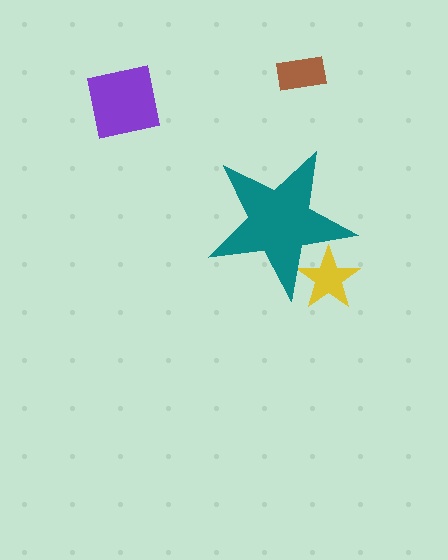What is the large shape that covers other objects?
A teal star.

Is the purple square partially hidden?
No, the purple square is fully visible.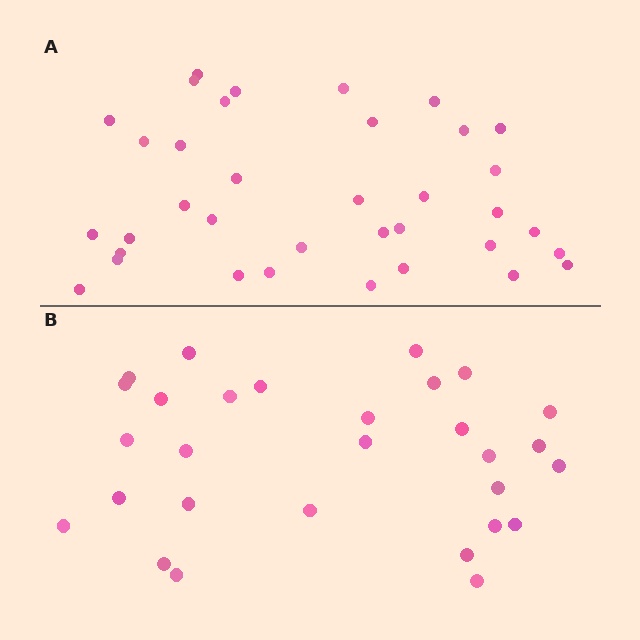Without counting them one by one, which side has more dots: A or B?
Region A (the top region) has more dots.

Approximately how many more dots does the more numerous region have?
Region A has roughly 8 or so more dots than region B.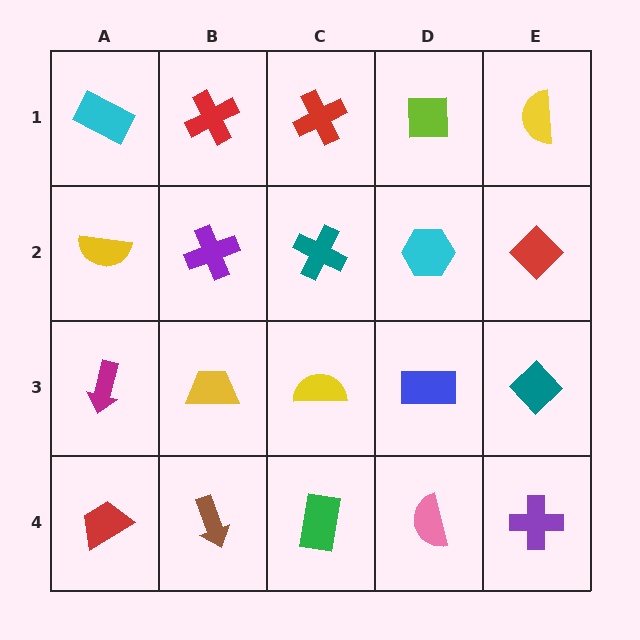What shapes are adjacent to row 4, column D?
A blue rectangle (row 3, column D), a green rectangle (row 4, column C), a purple cross (row 4, column E).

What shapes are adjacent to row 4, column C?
A yellow semicircle (row 3, column C), a brown arrow (row 4, column B), a pink semicircle (row 4, column D).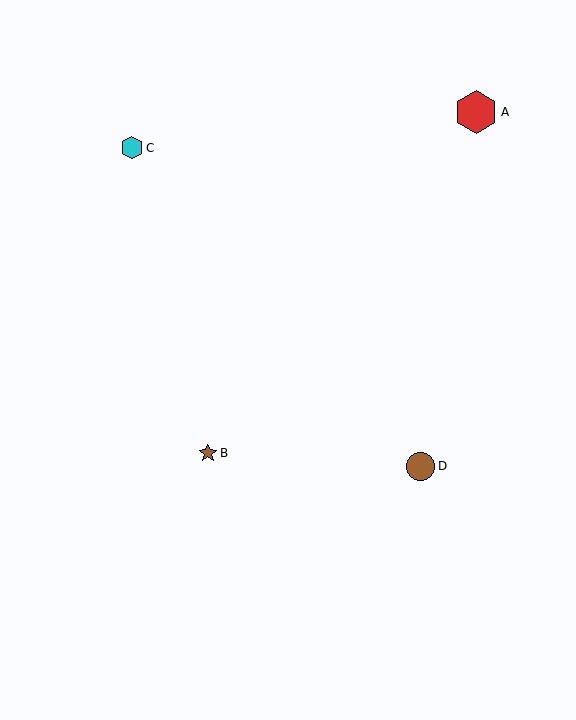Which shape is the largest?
The red hexagon (labeled A) is the largest.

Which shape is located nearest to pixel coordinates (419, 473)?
The brown circle (labeled D) at (421, 466) is nearest to that location.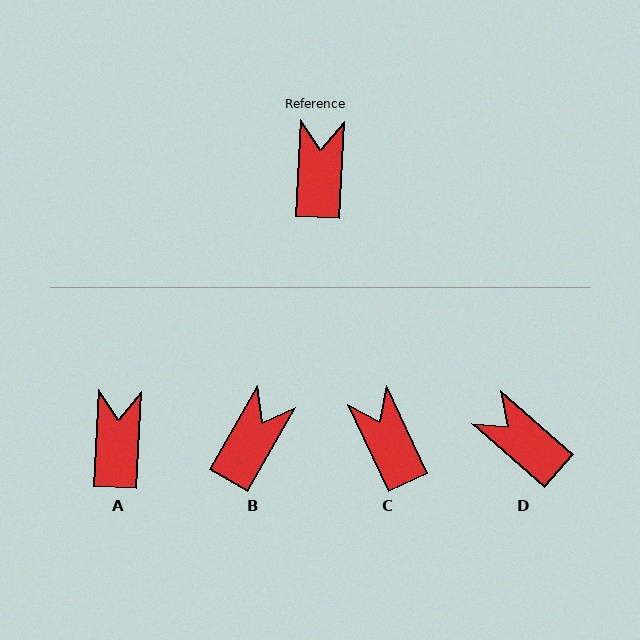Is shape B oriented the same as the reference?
No, it is off by about 27 degrees.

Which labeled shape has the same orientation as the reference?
A.